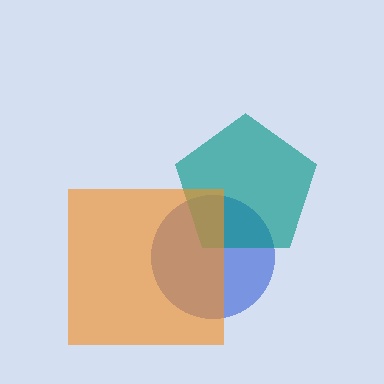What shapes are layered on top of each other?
The layered shapes are: a blue circle, a teal pentagon, an orange square.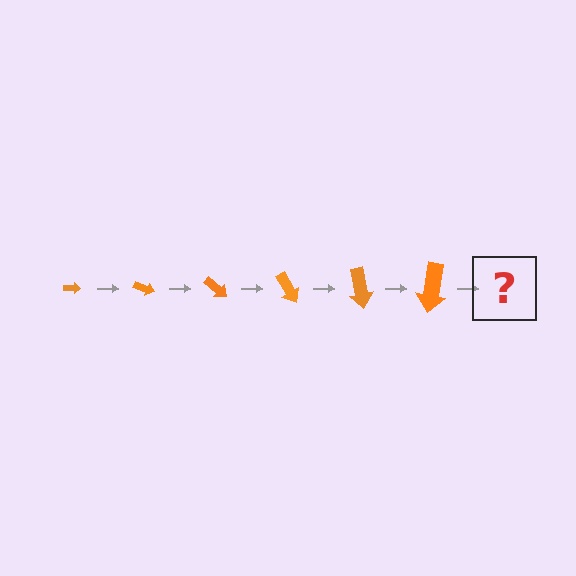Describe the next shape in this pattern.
It should be an arrow, larger than the previous one and rotated 120 degrees from the start.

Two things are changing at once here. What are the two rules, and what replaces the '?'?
The two rules are that the arrow grows larger each step and it rotates 20 degrees each step. The '?' should be an arrow, larger than the previous one and rotated 120 degrees from the start.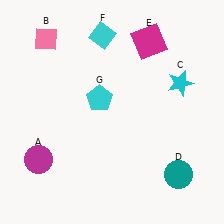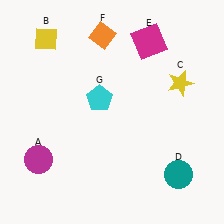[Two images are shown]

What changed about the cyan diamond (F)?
In Image 1, F is cyan. In Image 2, it changed to orange.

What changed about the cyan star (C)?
In Image 1, C is cyan. In Image 2, it changed to yellow.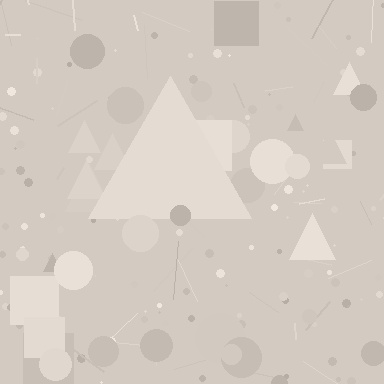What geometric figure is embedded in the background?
A triangle is embedded in the background.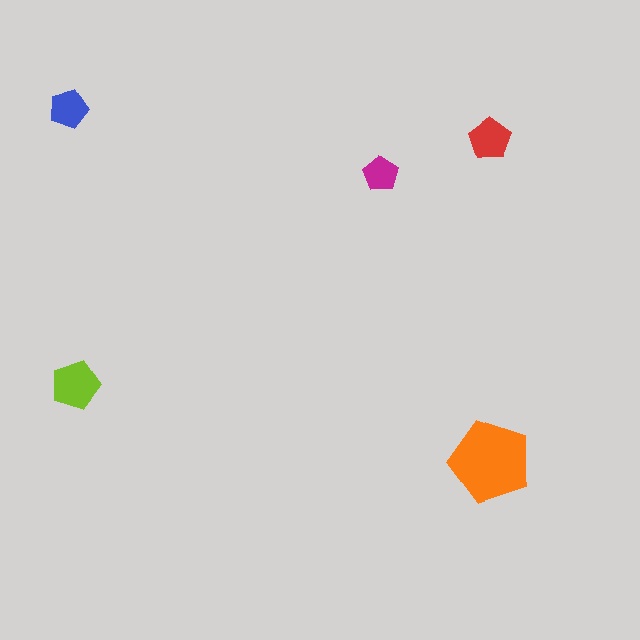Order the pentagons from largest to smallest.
the orange one, the lime one, the red one, the blue one, the magenta one.